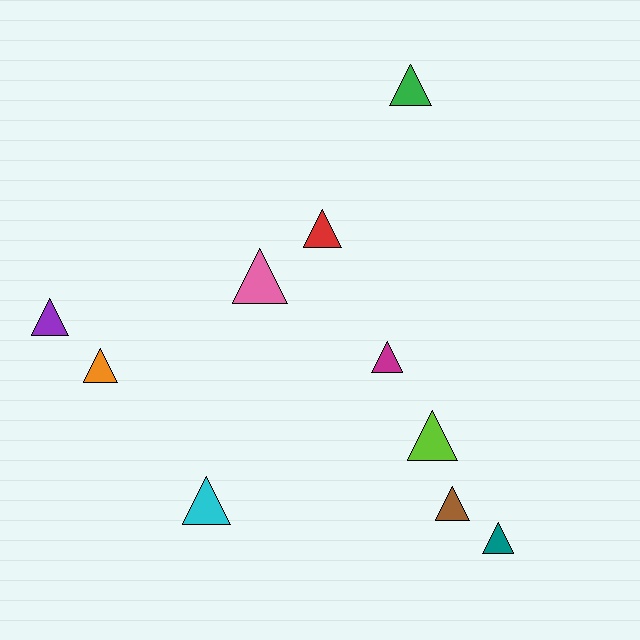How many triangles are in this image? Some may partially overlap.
There are 10 triangles.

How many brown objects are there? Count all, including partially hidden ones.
There is 1 brown object.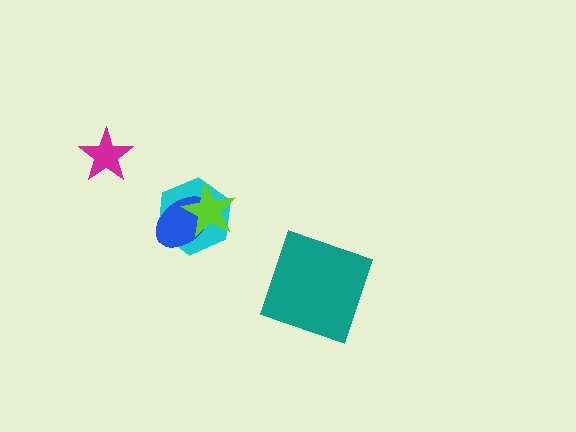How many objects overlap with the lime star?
2 objects overlap with the lime star.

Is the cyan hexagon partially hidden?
Yes, it is partially covered by another shape.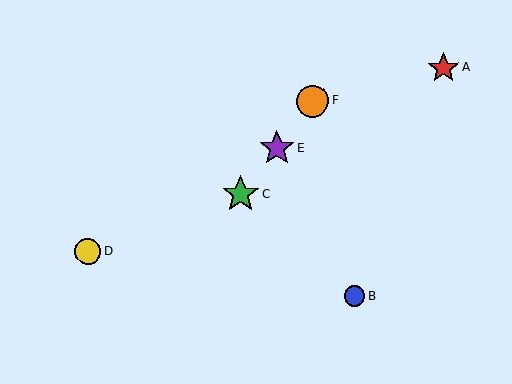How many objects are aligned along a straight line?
3 objects (C, E, F) are aligned along a straight line.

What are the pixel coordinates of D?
Object D is at (88, 252).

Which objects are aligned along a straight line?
Objects C, E, F are aligned along a straight line.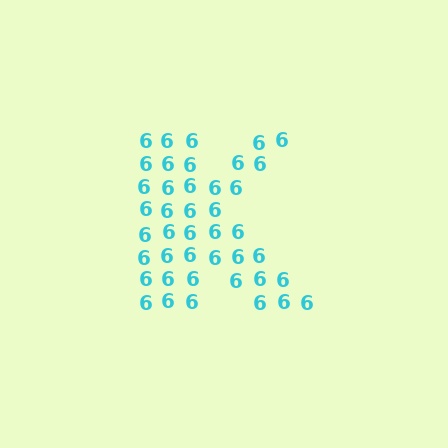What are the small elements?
The small elements are digit 6's.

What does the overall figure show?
The overall figure shows the letter K.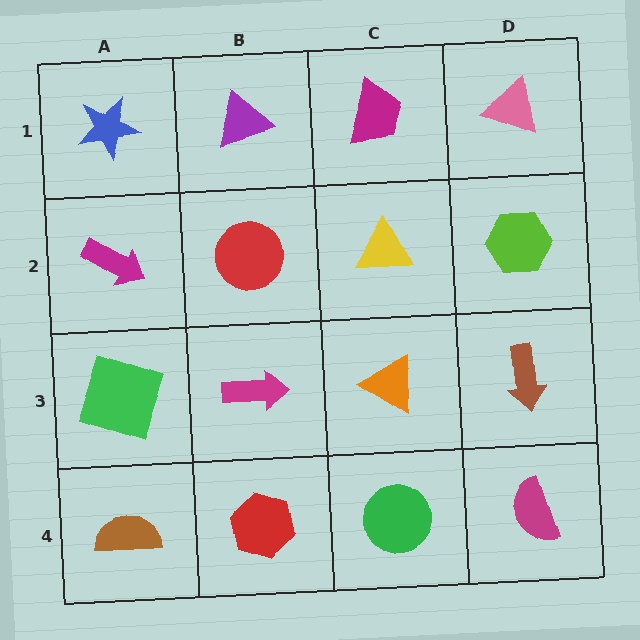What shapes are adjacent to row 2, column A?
A blue star (row 1, column A), a green square (row 3, column A), a red circle (row 2, column B).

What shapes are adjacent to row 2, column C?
A magenta trapezoid (row 1, column C), an orange triangle (row 3, column C), a red circle (row 2, column B), a lime hexagon (row 2, column D).